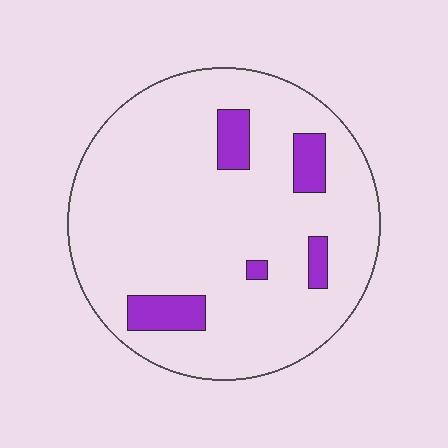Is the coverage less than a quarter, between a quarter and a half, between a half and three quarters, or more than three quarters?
Less than a quarter.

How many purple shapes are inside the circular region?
5.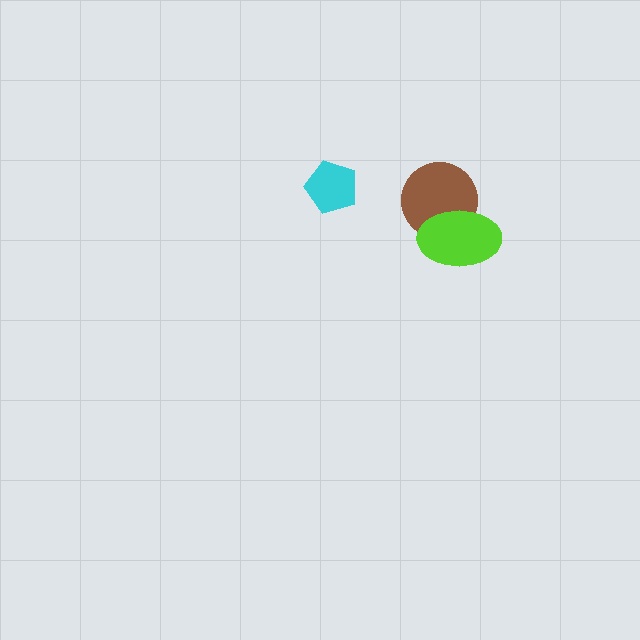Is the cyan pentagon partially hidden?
No, no other shape covers it.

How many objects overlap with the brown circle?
1 object overlaps with the brown circle.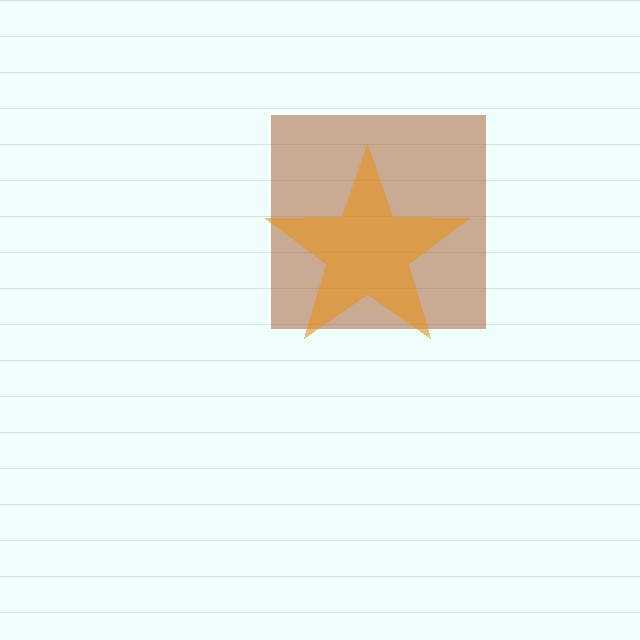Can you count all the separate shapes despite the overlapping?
Yes, there are 2 separate shapes.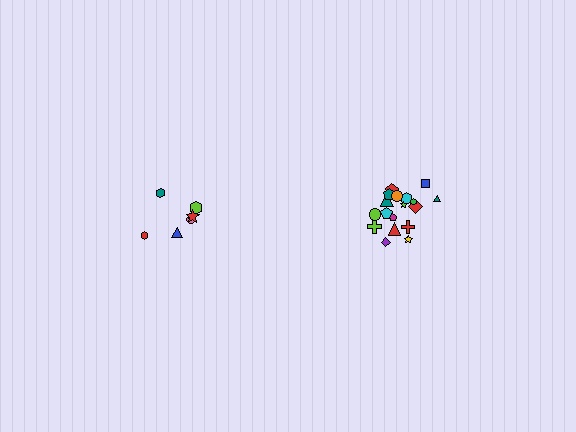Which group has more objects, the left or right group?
The right group.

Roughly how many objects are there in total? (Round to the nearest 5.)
Roughly 25 objects in total.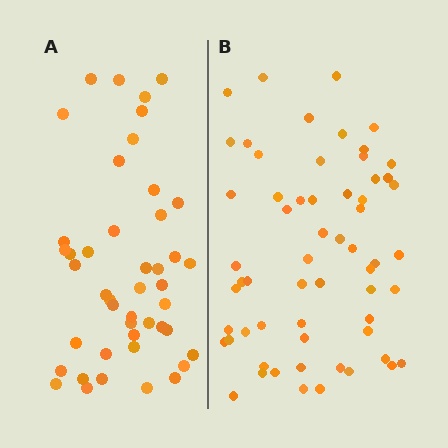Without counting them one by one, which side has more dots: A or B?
Region B (the right region) has more dots.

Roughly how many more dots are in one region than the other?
Region B has approximately 15 more dots than region A.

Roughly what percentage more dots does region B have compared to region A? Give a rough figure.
About 35% more.